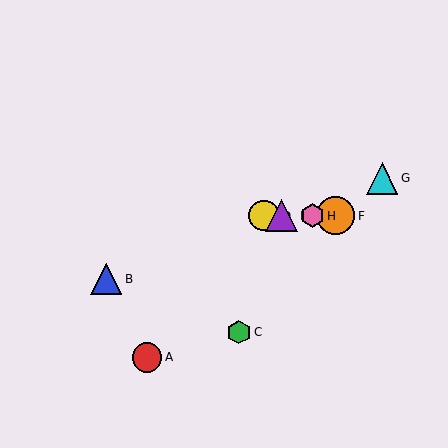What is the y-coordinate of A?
Object A is at y≈357.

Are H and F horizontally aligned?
Yes, both are at y≈216.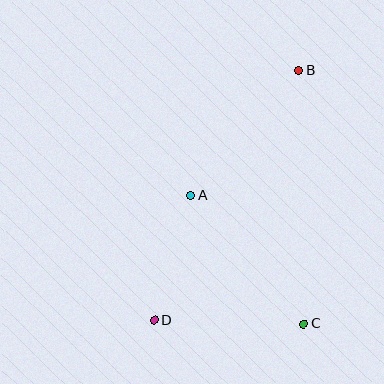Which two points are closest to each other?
Points A and D are closest to each other.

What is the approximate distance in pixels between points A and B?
The distance between A and B is approximately 165 pixels.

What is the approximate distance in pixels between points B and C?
The distance between B and C is approximately 254 pixels.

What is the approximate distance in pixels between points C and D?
The distance between C and D is approximately 150 pixels.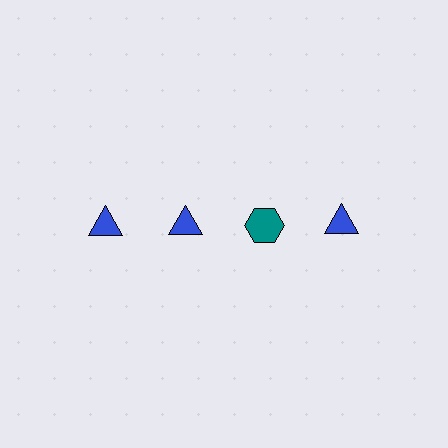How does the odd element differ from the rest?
It differs in both color (teal instead of blue) and shape (hexagon instead of triangle).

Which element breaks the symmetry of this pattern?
The teal hexagon in the top row, center column breaks the symmetry. All other shapes are blue triangles.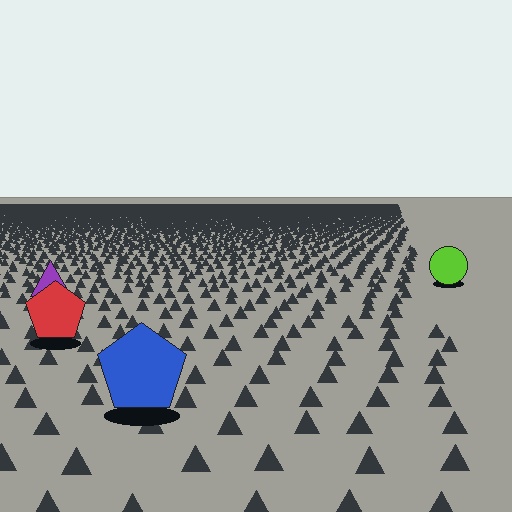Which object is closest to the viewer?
The blue pentagon is closest. The texture marks near it are larger and more spread out.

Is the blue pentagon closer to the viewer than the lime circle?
Yes. The blue pentagon is closer — you can tell from the texture gradient: the ground texture is coarser near it.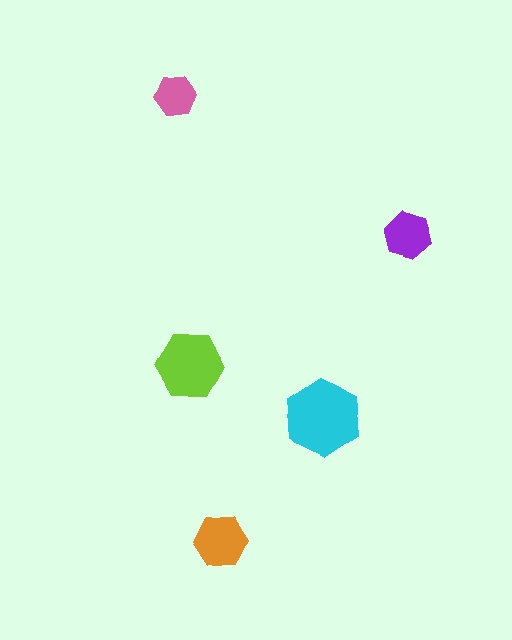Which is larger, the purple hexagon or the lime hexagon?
The lime one.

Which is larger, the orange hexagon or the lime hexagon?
The lime one.